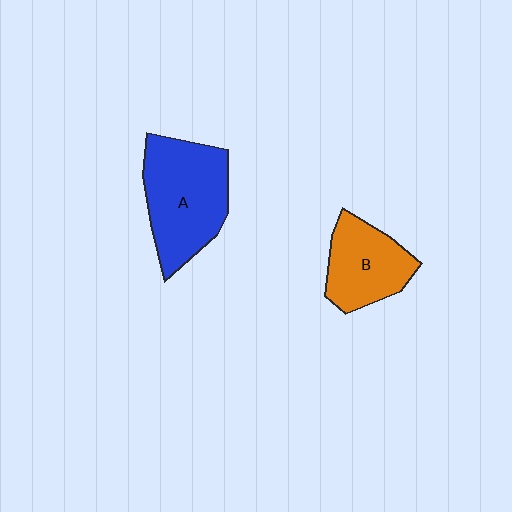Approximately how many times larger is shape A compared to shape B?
Approximately 1.5 times.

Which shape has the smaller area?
Shape B (orange).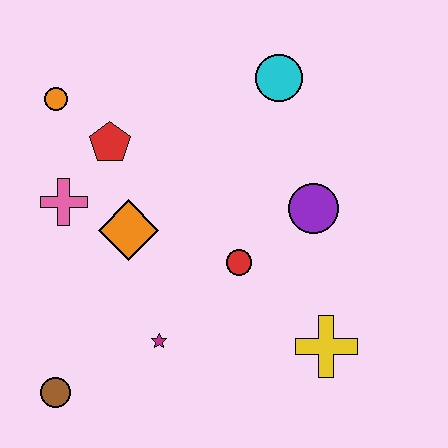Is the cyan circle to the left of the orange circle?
No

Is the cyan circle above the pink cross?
Yes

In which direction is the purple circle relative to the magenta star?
The purple circle is to the right of the magenta star.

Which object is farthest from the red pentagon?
The yellow cross is farthest from the red pentagon.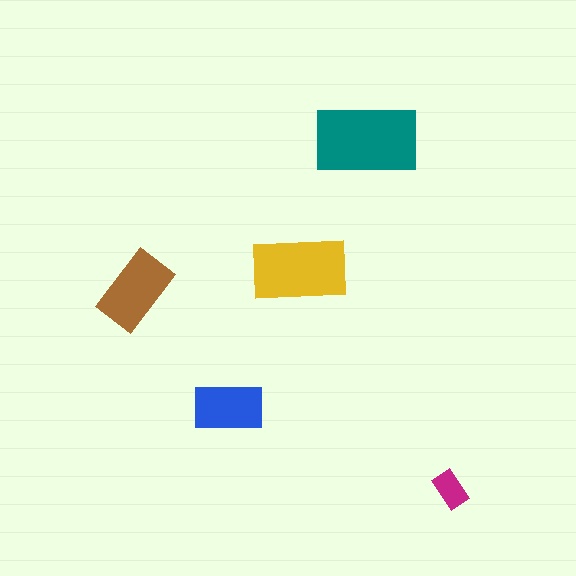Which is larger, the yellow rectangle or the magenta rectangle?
The yellow one.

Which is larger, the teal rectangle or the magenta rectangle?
The teal one.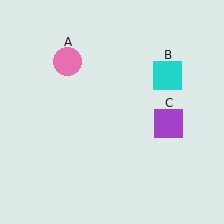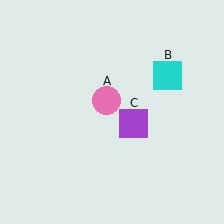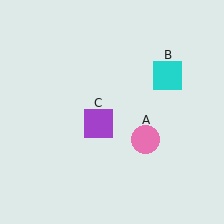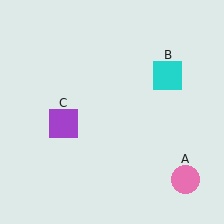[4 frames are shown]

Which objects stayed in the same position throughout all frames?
Cyan square (object B) remained stationary.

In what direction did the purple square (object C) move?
The purple square (object C) moved left.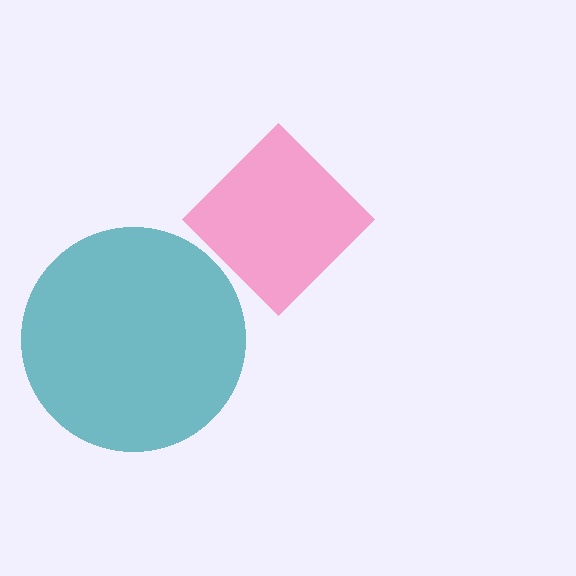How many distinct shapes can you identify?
There are 2 distinct shapes: a teal circle, a pink diamond.